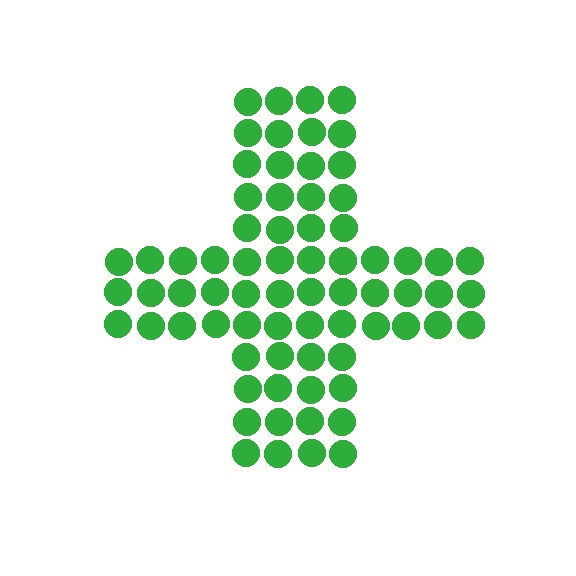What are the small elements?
The small elements are circles.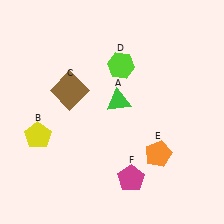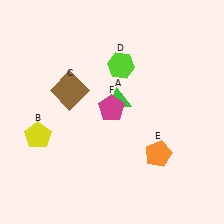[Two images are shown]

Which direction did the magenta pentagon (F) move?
The magenta pentagon (F) moved up.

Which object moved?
The magenta pentagon (F) moved up.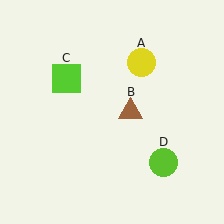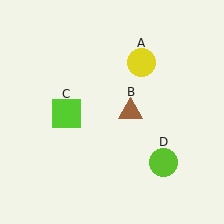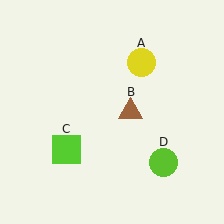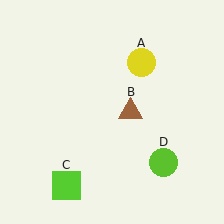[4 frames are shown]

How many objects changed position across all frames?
1 object changed position: lime square (object C).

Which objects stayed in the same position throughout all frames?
Yellow circle (object A) and brown triangle (object B) and lime circle (object D) remained stationary.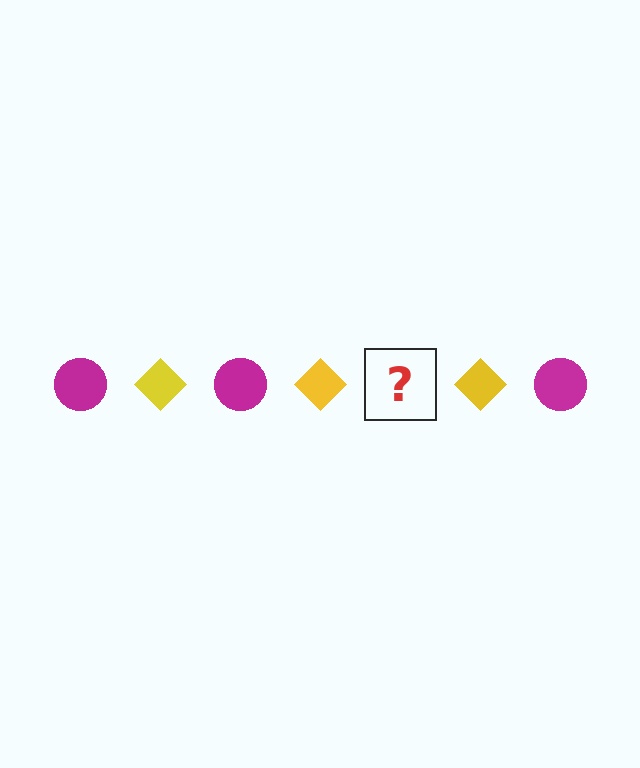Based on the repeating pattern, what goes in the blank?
The blank should be a magenta circle.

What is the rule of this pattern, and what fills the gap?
The rule is that the pattern alternates between magenta circle and yellow diamond. The gap should be filled with a magenta circle.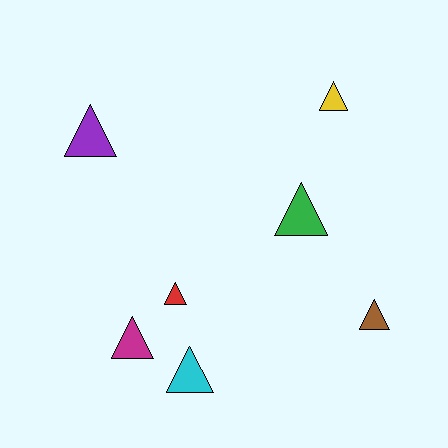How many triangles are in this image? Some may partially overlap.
There are 7 triangles.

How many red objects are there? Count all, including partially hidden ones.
There is 1 red object.